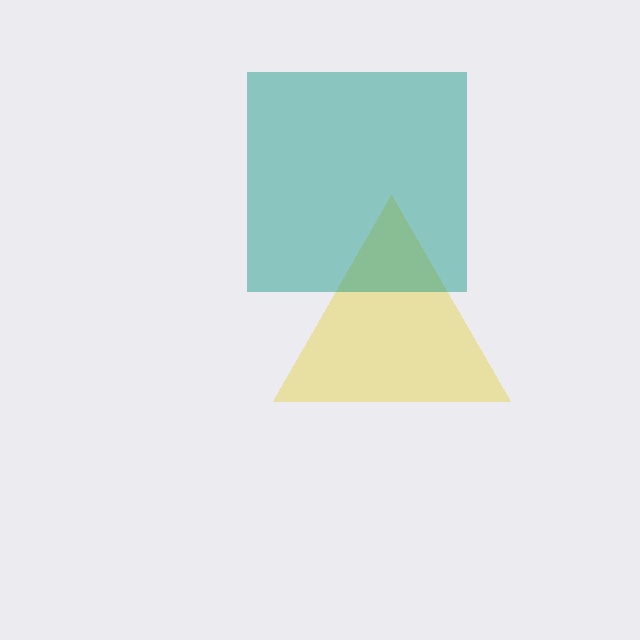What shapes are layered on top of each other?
The layered shapes are: a yellow triangle, a teal square.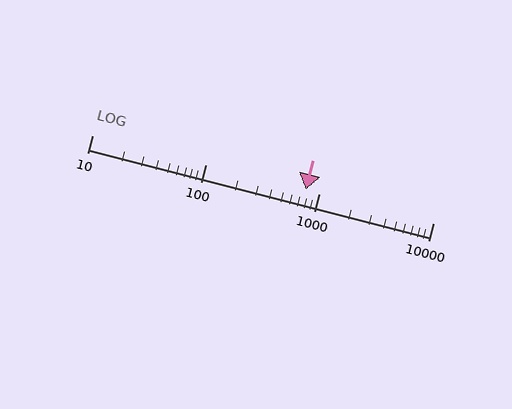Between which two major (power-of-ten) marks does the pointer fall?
The pointer is between 100 and 1000.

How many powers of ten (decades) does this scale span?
The scale spans 3 decades, from 10 to 10000.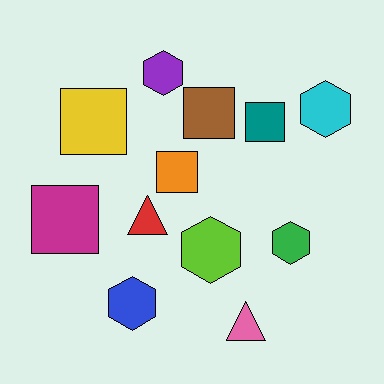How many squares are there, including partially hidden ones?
There are 5 squares.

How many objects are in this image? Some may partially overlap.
There are 12 objects.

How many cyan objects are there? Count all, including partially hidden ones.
There is 1 cyan object.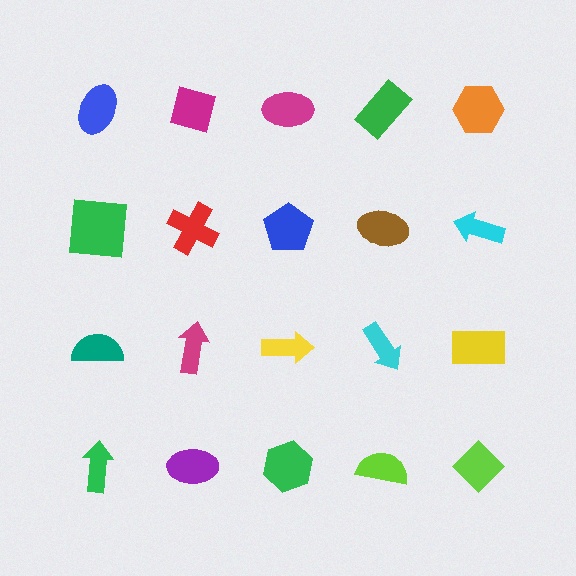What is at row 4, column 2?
A purple ellipse.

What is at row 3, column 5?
A yellow rectangle.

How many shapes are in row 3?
5 shapes.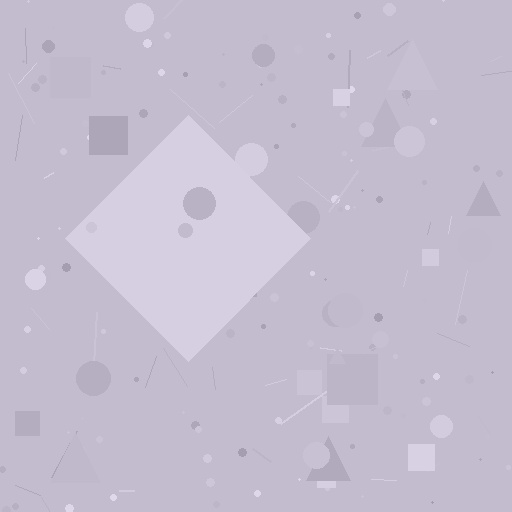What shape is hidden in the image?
A diamond is hidden in the image.